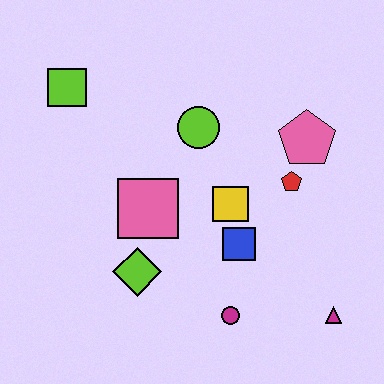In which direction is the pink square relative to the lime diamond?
The pink square is above the lime diamond.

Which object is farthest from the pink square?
The magenta triangle is farthest from the pink square.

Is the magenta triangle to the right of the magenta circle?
Yes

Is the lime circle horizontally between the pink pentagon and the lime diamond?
Yes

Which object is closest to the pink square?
The lime diamond is closest to the pink square.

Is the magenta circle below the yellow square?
Yes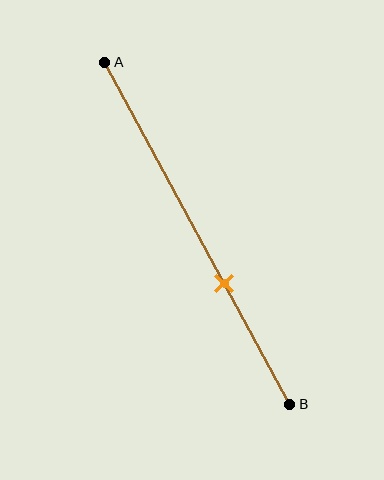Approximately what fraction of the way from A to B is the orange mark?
The orange mark is approximately 65% of the way from A to B.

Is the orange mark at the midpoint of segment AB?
No, the mark is at about 65% from A, not at the 50% midpoint.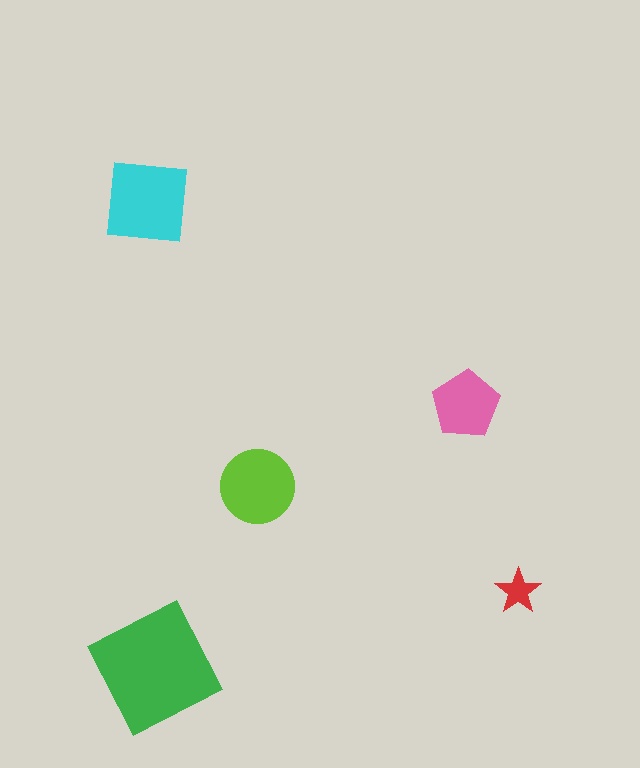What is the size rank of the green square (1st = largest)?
1st.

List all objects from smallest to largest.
The red star, the pink pentagon, the lime circle, the cyan square, the green square.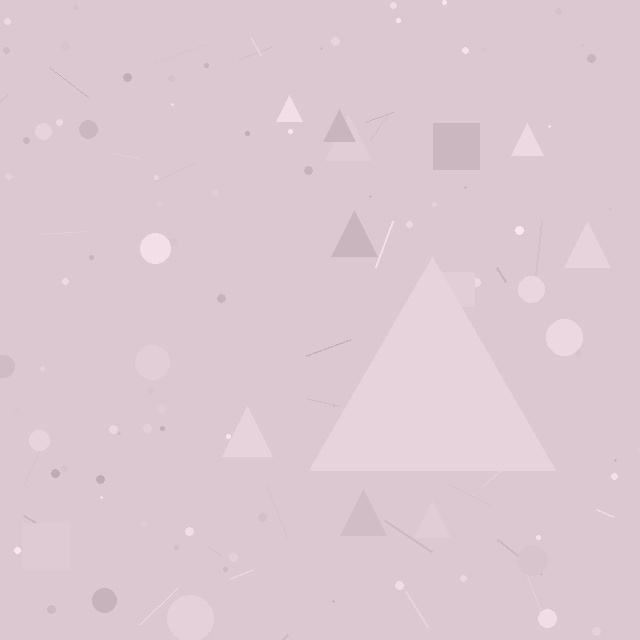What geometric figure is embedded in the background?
A triangle is embedded in the background.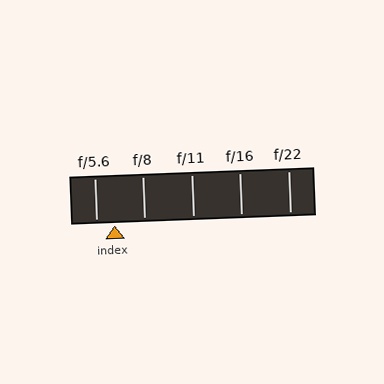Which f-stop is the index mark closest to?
The index mark is closest to f/5.6.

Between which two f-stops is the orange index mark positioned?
The index mark is between f/5.6 and f/8.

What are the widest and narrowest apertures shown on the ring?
The widest aperture shown is f/5.6 and the narrowest is f/22.